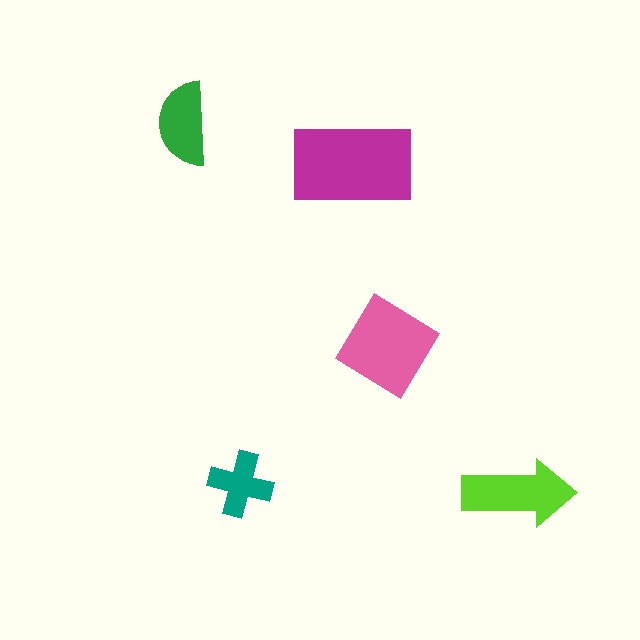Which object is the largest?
The magenta rectangle.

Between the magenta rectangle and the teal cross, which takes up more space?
The magenta rectangle.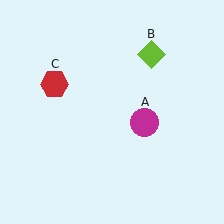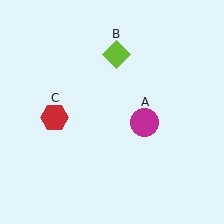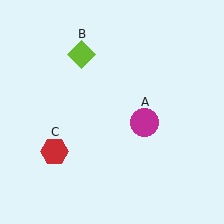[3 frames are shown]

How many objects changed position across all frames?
2 objects changed position: lime diamond (object B), red hexagon (object C).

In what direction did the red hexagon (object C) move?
The red hexagon (object C) moved down.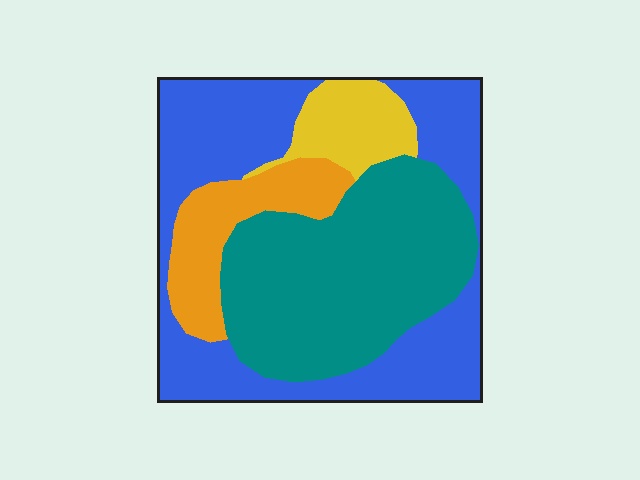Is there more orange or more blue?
Blue.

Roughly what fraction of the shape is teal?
Teal takes up about three eighths (3/8) of the shape.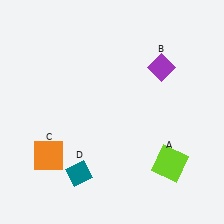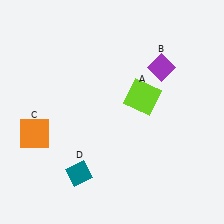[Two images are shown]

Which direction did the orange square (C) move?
The orange square (C) moved up.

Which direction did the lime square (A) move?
The lime square (A) moved up.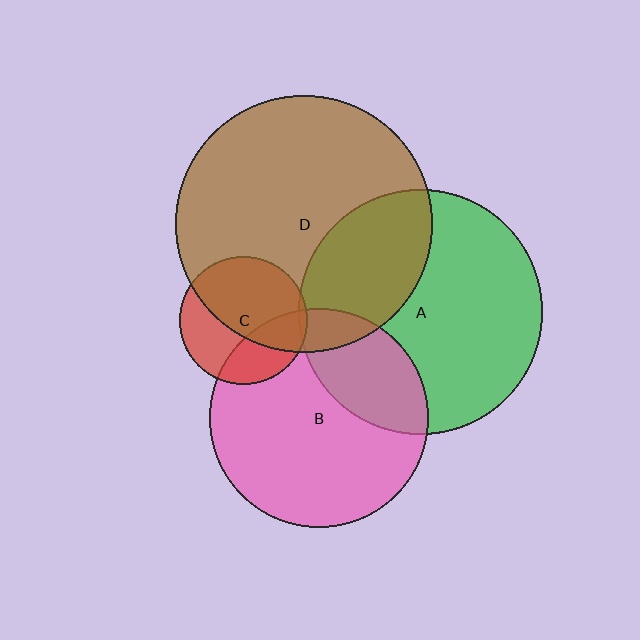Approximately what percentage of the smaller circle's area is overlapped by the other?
Approximately 5%.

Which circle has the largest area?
Circle D (brown).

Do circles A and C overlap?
Yes.